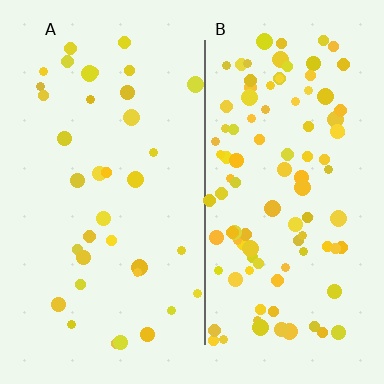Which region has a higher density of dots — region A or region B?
B (the right).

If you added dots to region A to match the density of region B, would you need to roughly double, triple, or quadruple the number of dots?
Approximately triple.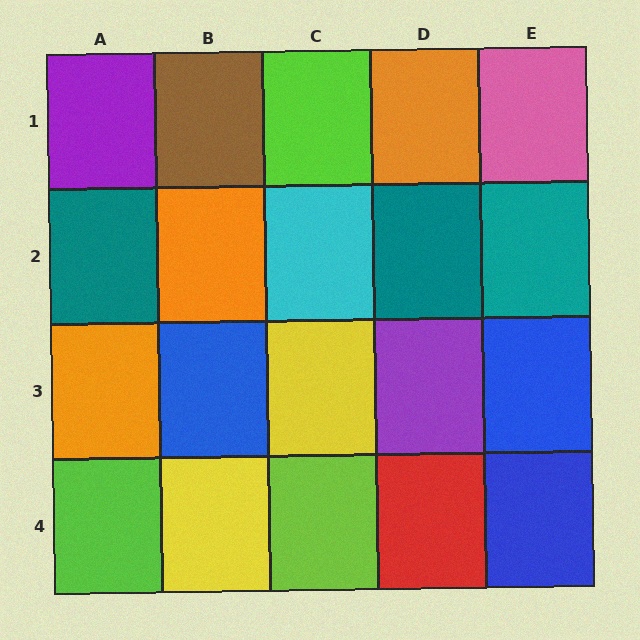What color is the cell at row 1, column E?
Pink.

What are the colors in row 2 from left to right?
Teal, orange, cyan, teal, teal.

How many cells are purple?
2 cells are purple.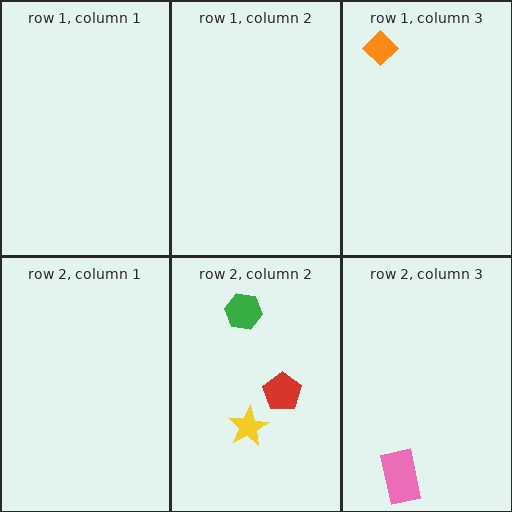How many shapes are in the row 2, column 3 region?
1.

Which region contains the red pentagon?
The row 2, column 2 region.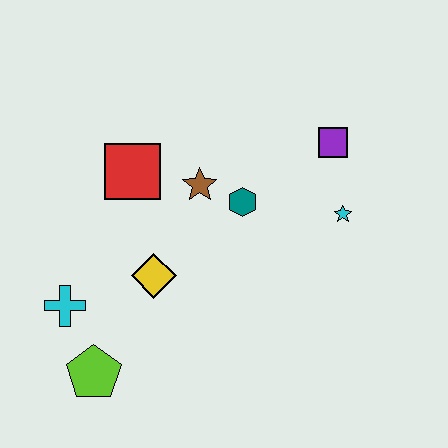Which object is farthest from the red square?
The cyan star is farthest from the red square.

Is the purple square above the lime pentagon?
Yes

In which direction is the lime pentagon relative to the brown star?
The lime pentagon is below the brown star.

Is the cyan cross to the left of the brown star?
Yes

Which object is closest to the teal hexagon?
The brown star is closest to the teal hexagon.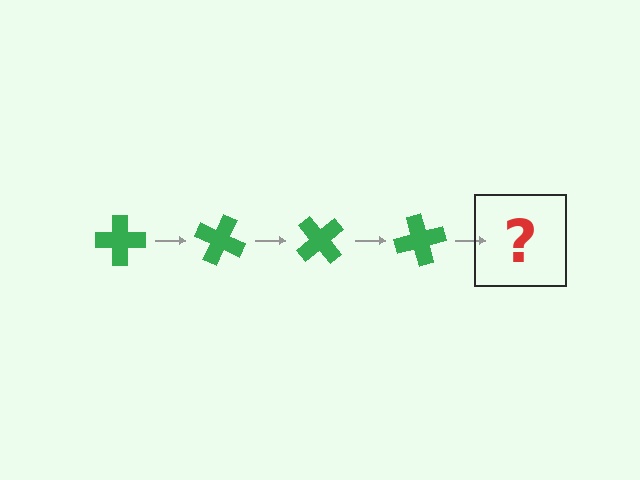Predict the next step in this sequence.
The next step is a green cross rotated 100 degrees.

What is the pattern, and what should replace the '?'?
The pattern is that the cross rotates 25 degrees each step. The '?' should be a green cross rotated 100 degrees.